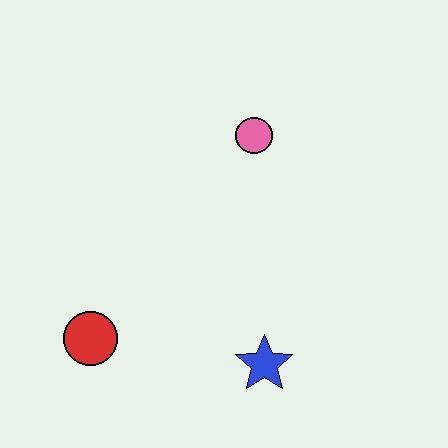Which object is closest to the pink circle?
The blue star is closest to the pink circle.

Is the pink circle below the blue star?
No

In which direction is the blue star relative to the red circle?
The blue star is to the right of the red circle.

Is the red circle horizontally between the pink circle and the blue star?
No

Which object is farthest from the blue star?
The pink circle is farthest from the blue star.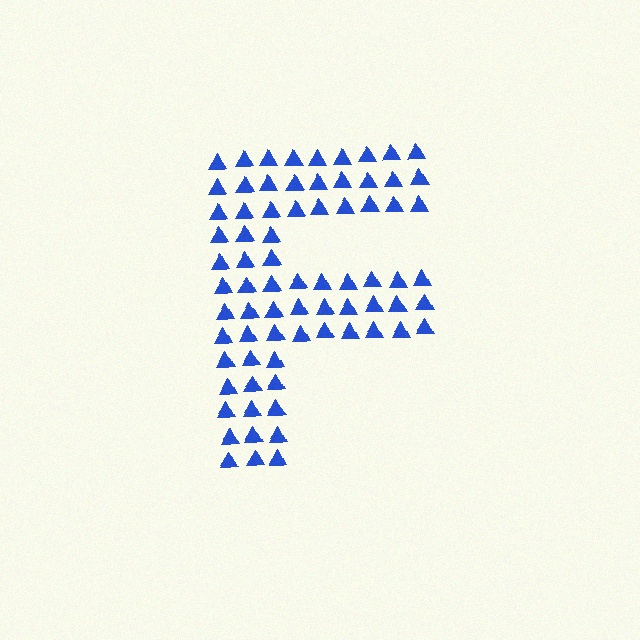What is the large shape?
The large shape is the letter F.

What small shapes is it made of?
It is made of small triangles.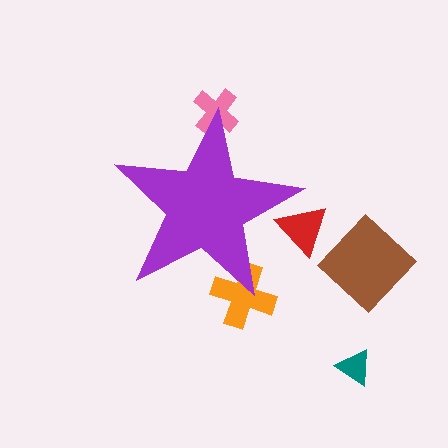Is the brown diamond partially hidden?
No, the brown diamond is fully visible.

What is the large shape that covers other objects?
A purple star.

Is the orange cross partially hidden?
Yes, the orange cross is partially hidden behind the purple star.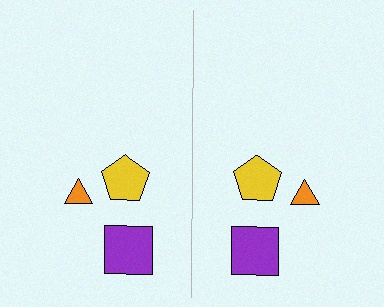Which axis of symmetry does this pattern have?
The pattern has a vertical axis of symmetry running through the center of the image.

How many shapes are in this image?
There are 6 shapes in this image.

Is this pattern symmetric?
Yes, this pattern has bilateral (reflection) symmetry.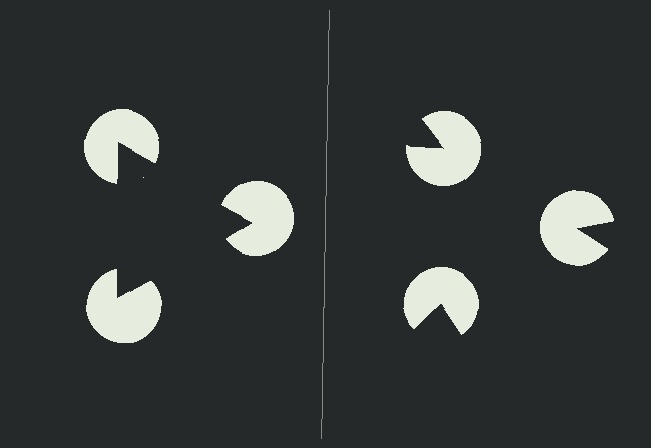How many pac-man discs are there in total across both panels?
6 — 3 on each side.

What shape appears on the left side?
An illusory triangle.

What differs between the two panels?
The pac-man discs are positioned identically on both sides; only the wedge orientations differ. On the left they align to a triangle; on the right they are misaligned.